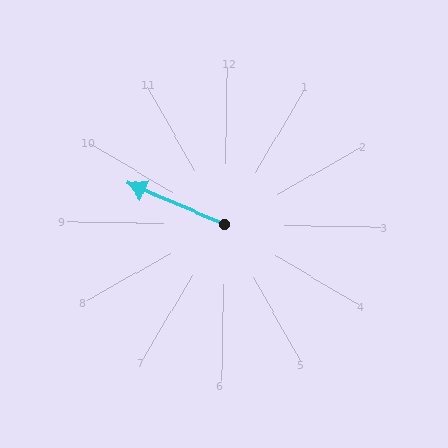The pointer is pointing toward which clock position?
Roughly 10 o'clock.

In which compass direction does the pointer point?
West.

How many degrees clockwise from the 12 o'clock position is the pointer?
Approximately 292 degrees.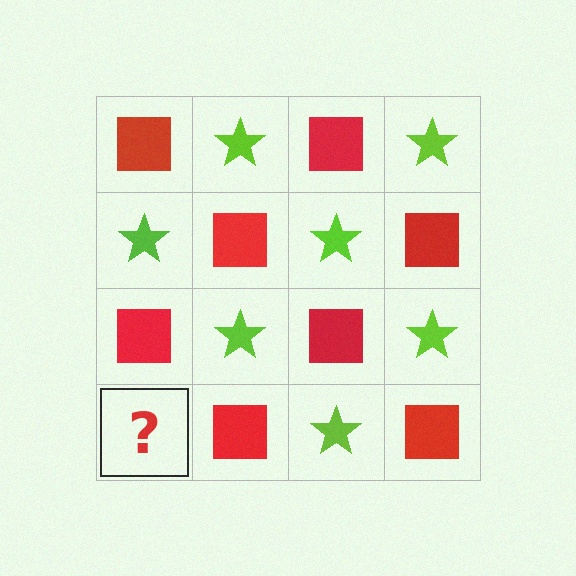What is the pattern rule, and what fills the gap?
The rule is that it alternates red square and lime star in a checkerboard pattern. The gap should be filled with a lime star.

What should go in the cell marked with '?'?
The missing cell should contain a lime star.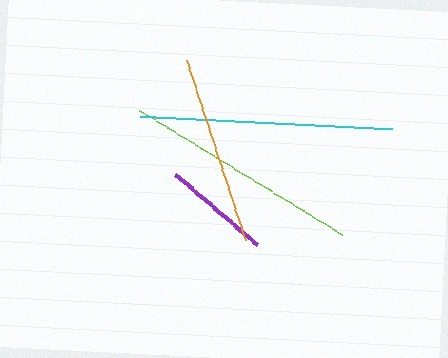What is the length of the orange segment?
The orange segment is approximately 189 pixels long.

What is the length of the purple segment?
The purple segment is approximately 108 pixels long.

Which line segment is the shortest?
The purple line is the shortest at approximately 108 pixels.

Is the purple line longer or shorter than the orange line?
The orange line is longer than the purple line.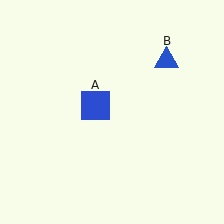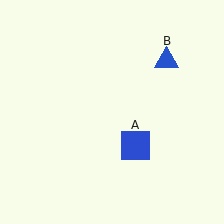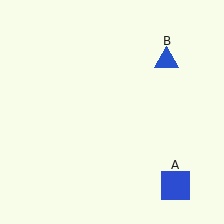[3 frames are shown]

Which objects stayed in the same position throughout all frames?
Blue triangle (object B) remained stationary.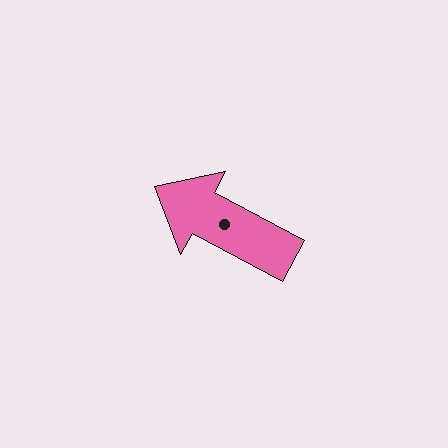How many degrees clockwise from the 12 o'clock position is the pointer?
Approximately 298 degrees.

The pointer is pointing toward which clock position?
Roughly 10 o'clock.